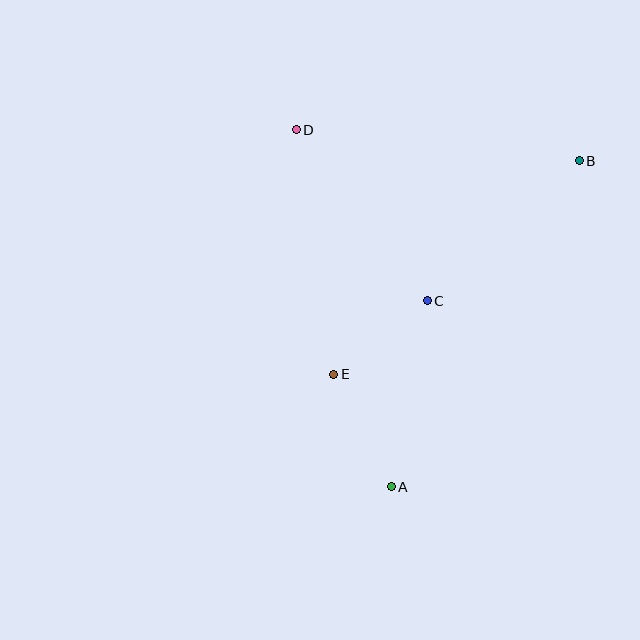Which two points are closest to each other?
Points C and E are closest to each other.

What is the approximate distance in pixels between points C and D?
The distance between C and D is approximately 215 pixels.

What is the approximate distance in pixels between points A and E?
The distance between A and E is approximately 126 pixels.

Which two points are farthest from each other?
Points A and B are farthest from each other.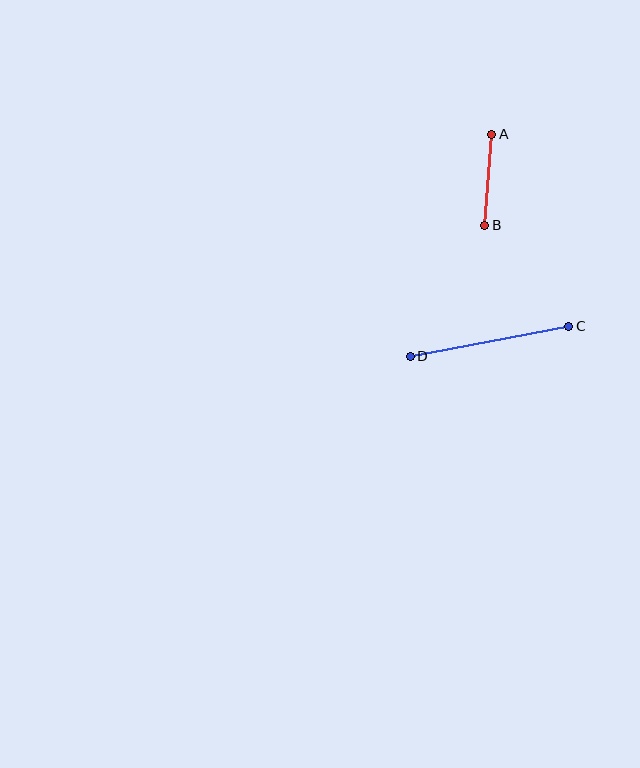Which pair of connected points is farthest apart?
Points C and D are farthest apart.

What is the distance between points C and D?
The distance is approximately 161 pixels.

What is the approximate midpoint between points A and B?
The midpoint is at approximately (488, 180) pixels.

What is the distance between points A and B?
The distance is approximately 91 pixels.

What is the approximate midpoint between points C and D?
The midpoint is at approximately (489, 341) pixels.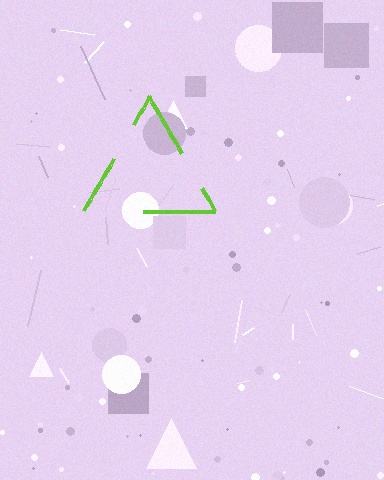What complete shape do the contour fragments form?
The contour fragments form a triangle.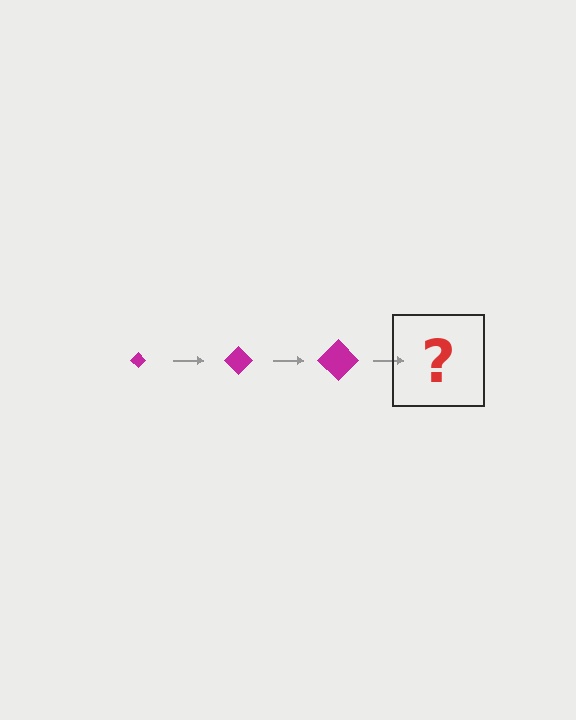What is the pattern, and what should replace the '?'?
The pattern is that the diamond gets progressively larger each step. The '?' should be a magenta diamond, larger than the previous one.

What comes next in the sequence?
The next element should be a magenta diamond, larger than the previous one.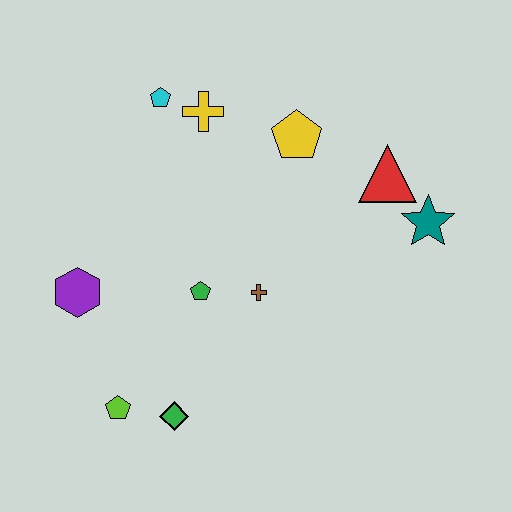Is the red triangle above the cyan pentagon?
No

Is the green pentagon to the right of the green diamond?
Yes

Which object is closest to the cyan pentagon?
The yellow cross is closest to the cyan pentagon.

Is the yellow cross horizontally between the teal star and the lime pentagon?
Yes